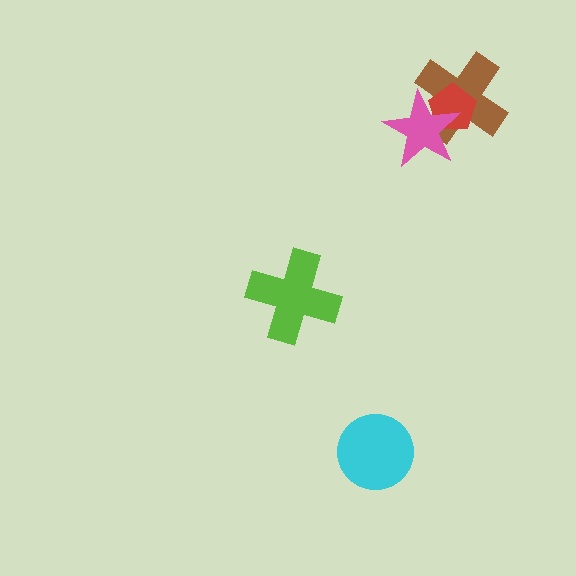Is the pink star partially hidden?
No, no other shape covers it.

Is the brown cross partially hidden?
Yes, it is partially covered by another shape.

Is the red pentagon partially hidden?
Yes, it is partially covered by another shape.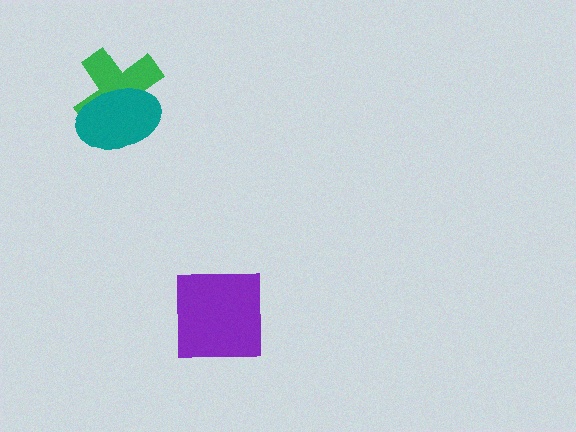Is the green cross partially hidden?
Yes, it is partially covered by another shape.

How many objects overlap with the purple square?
0 objects overlap with the purple square.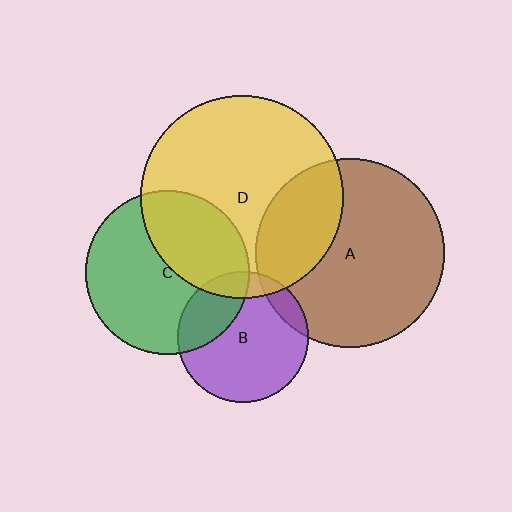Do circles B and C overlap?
Yes.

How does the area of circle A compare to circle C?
Approximately 1.3 times.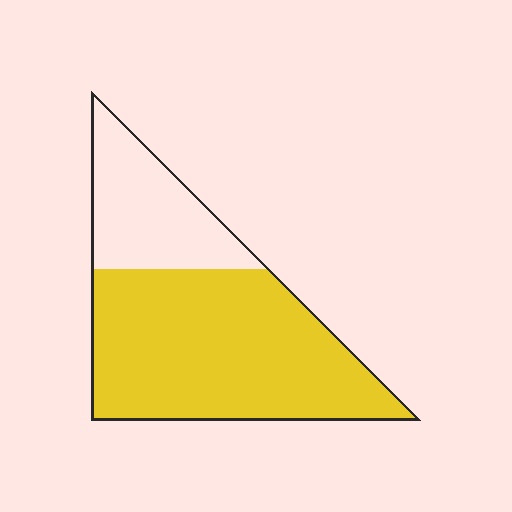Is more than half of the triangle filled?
Yes.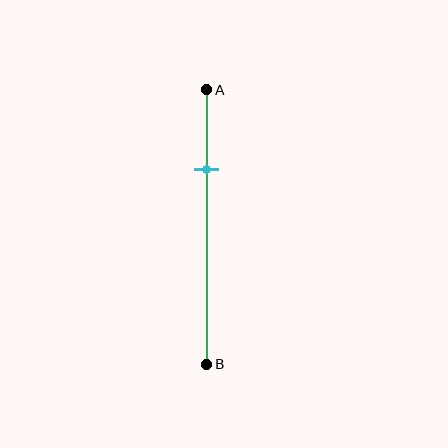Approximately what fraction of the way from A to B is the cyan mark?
The cyan mark is approximately 30% of the way from A to B.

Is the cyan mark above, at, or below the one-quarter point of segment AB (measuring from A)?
The cyan mark is below the one-quarter point of segment AB.